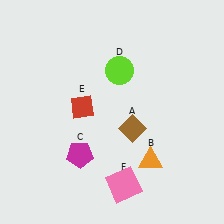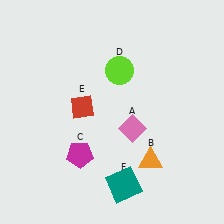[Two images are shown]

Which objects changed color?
A changed from brown to pink. F changed from pink to teal.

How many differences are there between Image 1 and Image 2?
There are 2 differences between the two images.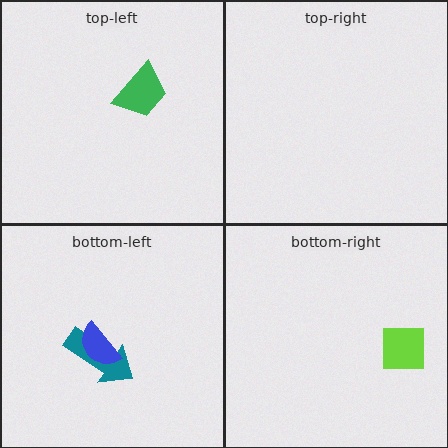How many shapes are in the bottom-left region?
2.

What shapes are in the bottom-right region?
The lime square.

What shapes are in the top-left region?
The green trapezoid.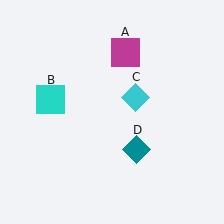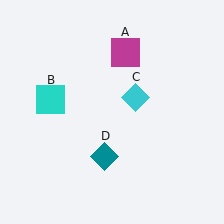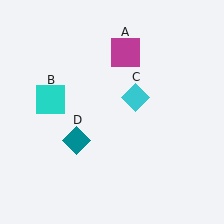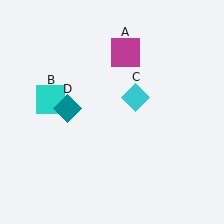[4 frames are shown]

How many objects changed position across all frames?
1 object changed position: teal diamond (object D).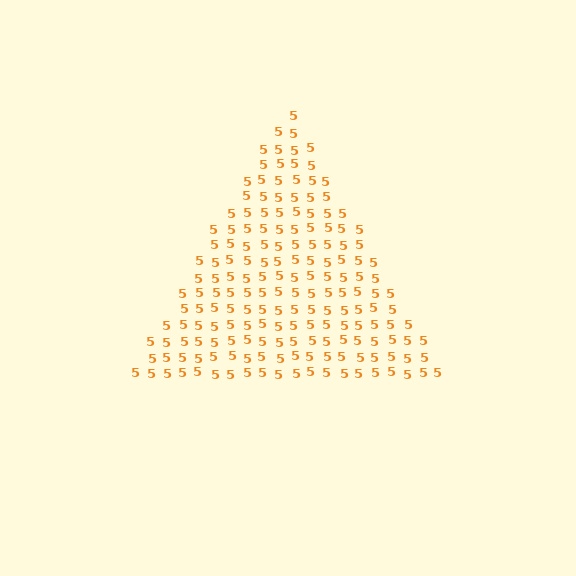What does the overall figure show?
The overall figure shows a triangle.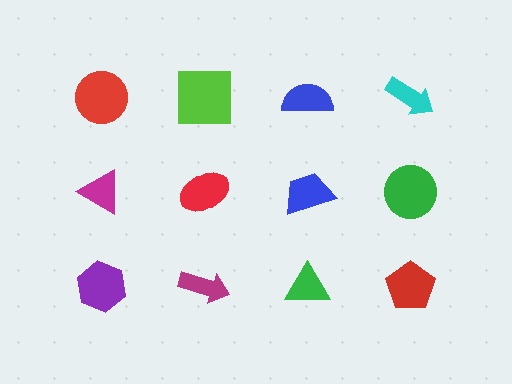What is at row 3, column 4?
A red pentagon.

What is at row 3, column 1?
A purple hexagon.